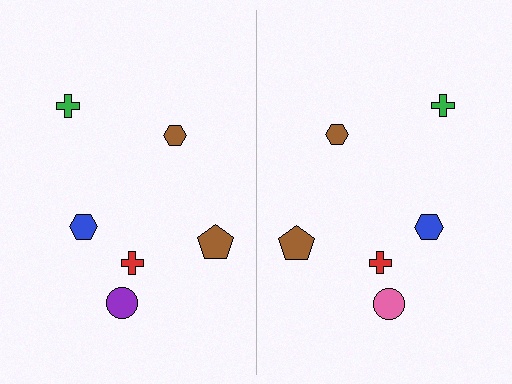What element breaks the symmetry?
The pink circle on the right side breaks the symmetry — its mirror counterpart is purple.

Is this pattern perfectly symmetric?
No, the pattern is not perfectly symmetric. The pink circle on the right side breaks the symmetry — its mirror counterpart is purple.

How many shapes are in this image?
There are 12 shapes in this image.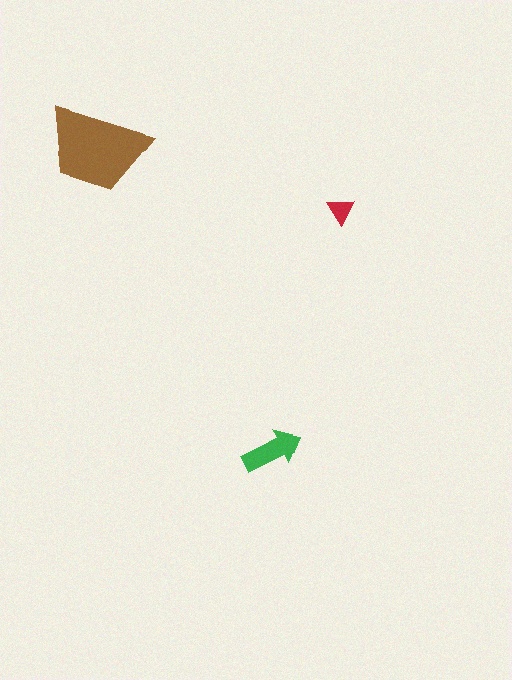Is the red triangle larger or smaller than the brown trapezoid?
Smaller.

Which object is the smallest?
The red triangle.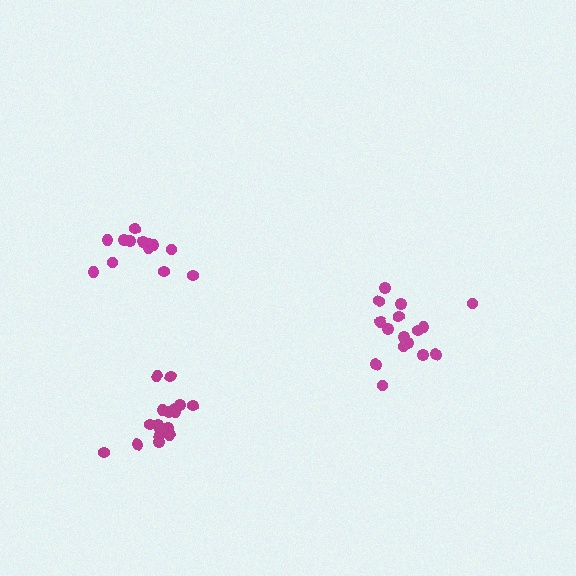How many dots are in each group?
Group 1: 16 dots, Group 2: 18 dots, Group 3: 13 dots (47 total).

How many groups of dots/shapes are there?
There are 3 groups.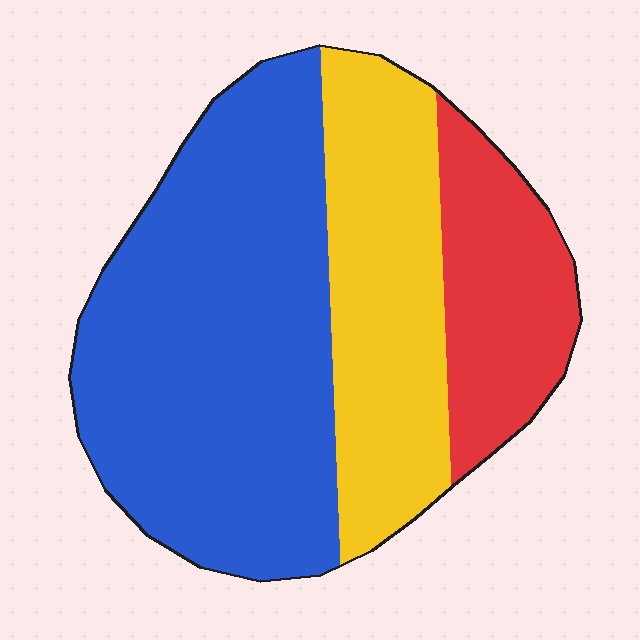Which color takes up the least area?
Red, at roughly 20%.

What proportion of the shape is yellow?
Yellow covers around 30% of the shape.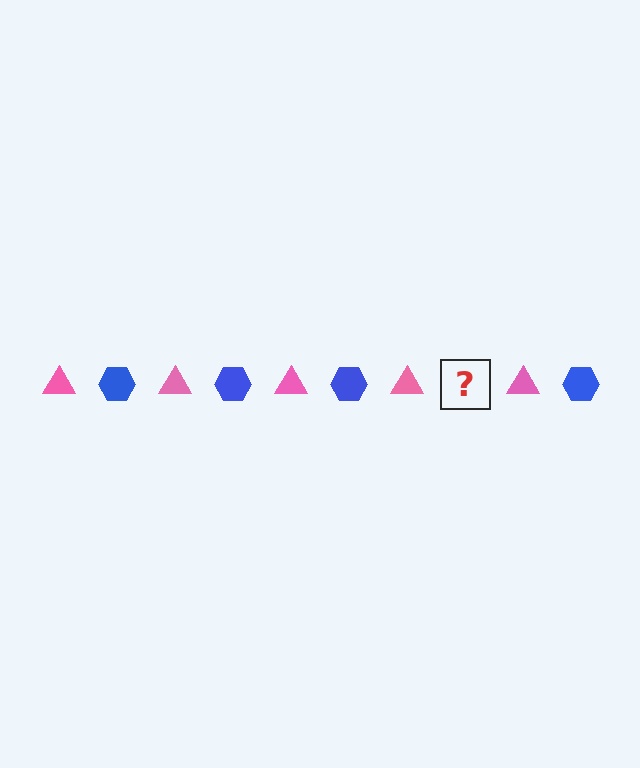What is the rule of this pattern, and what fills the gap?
The rule is that the pattern alternates between pink triangle and blue hexagon. The gap should be filled with a blue hexagon.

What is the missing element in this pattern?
The missing element is a blue hexagon.